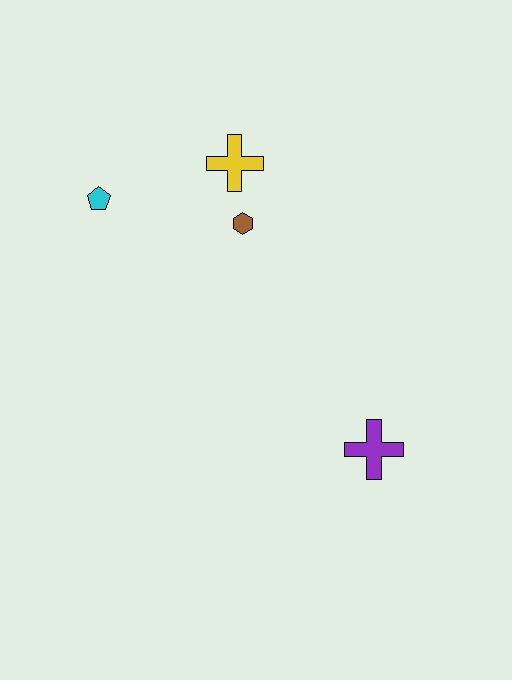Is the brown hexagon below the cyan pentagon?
Yes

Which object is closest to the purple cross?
The brown hexagon is closest to the purple cross.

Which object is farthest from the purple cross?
The cyan pentagon is farthest from the purple cross.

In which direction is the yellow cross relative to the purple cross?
The yellow cross is above the purple cross.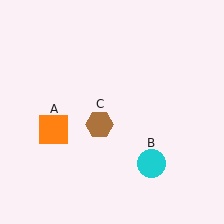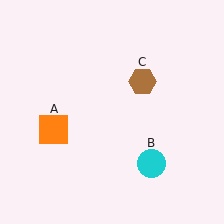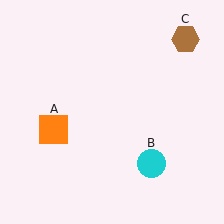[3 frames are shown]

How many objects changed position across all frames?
1 object changed position: brown hexagon (object C).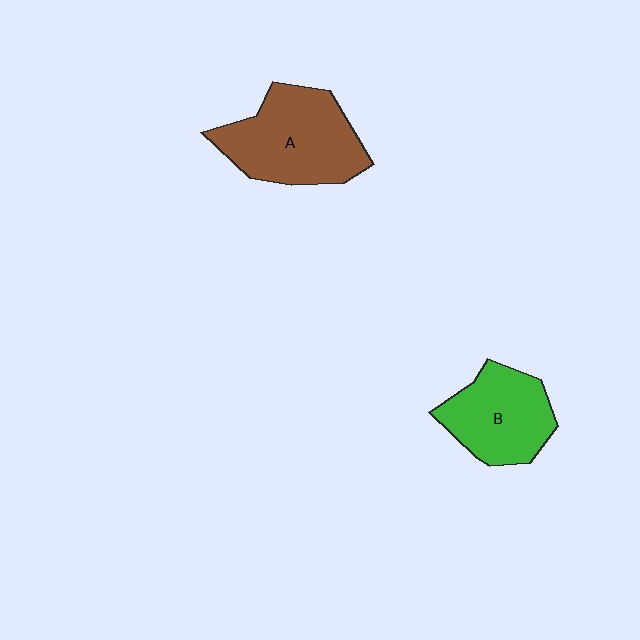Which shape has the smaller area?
Shape B (green).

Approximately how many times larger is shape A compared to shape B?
Approximately 1.3 times.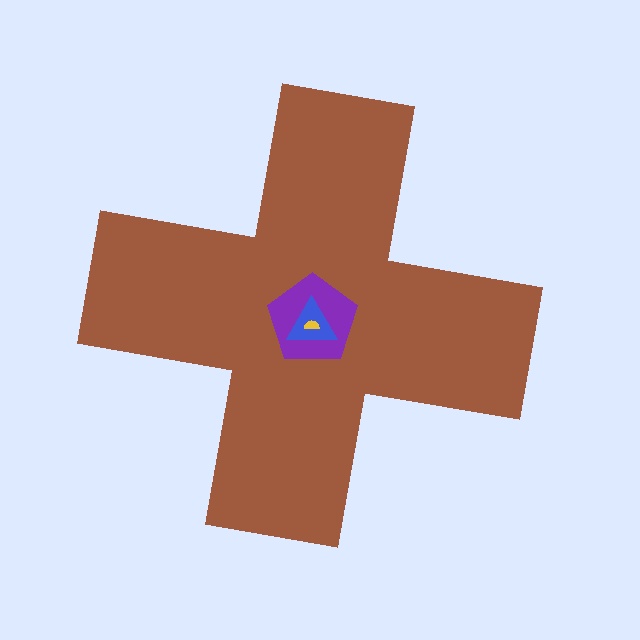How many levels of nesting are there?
4.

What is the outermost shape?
The brown cross.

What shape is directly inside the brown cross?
The purple pentagon.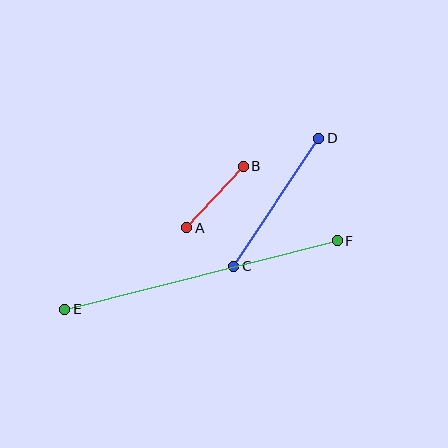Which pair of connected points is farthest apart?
Points E and F are farthest apart.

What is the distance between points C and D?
The distance is approximately 154 pixels.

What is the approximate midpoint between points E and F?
The midpoint is at approximately (201, 275) pixels.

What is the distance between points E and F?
The distance is approximately 281 pixels.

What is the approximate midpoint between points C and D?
The midpoint is at approximately (276, 202) pixels.